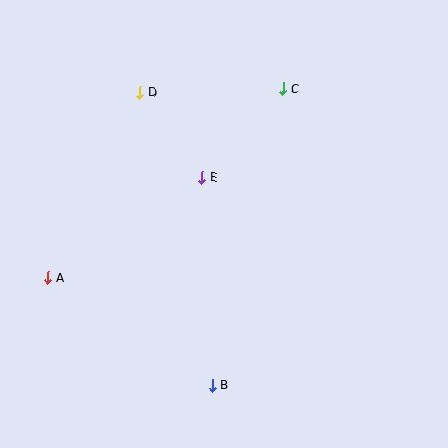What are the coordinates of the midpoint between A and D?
The midpoint between A and D is at (94, 185).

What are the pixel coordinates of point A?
Point A is at (48, 278).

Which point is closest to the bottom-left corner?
Point A is closest to the bottom-left corner.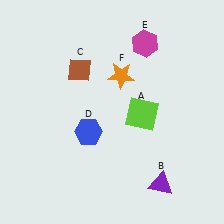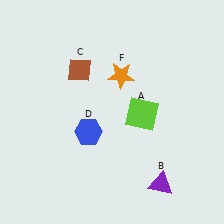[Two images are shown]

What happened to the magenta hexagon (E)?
The magenta hexagon (E) was removed in Image 2. It was in the top-right area of Image 1.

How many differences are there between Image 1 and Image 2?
There is 1 difference between the two images.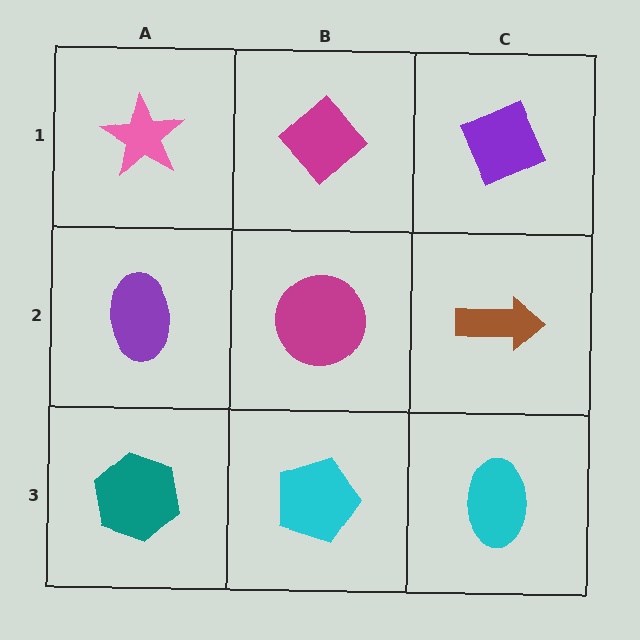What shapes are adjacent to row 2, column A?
A pink star (row 1, column A), a teal hexagon (row 3, column A), a magenta circle (row 2, column B).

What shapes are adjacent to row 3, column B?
A magenta circle (row 2, column B), a teal hexagon (row 3, column A), a cyan ellipse (row 3, column C).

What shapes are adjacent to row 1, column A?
A purple ellipse (row 2, column A), a magenta diamond (row 1, column B).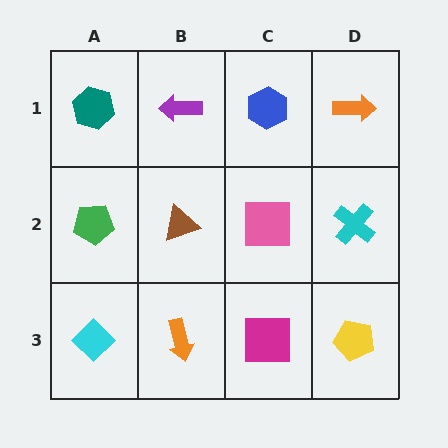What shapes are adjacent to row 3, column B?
A brown triangle (row 2, column B), a cyan diamond (row 3, column A), a magenta square (row 3, column C).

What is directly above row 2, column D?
An orange arrow.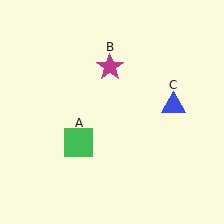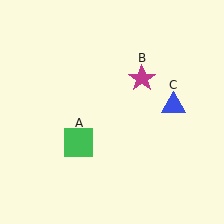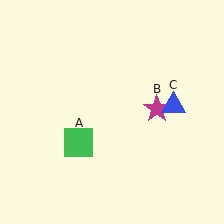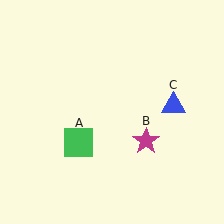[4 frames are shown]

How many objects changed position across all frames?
1 object changed position: magenta star (object B).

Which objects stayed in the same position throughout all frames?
Green square (object A) and blue triangle (object C) remained stationary.